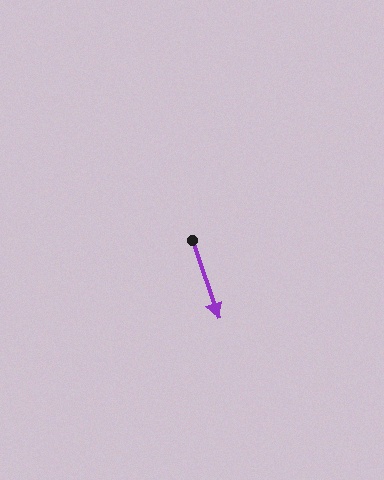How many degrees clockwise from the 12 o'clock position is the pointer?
Approximately 161 degrees.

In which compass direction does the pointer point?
South.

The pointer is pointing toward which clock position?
Roughly 5 o'clock.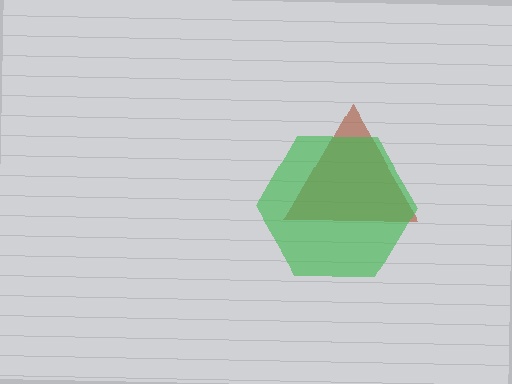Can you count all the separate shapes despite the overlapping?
Yes, there are 2 separate shapes.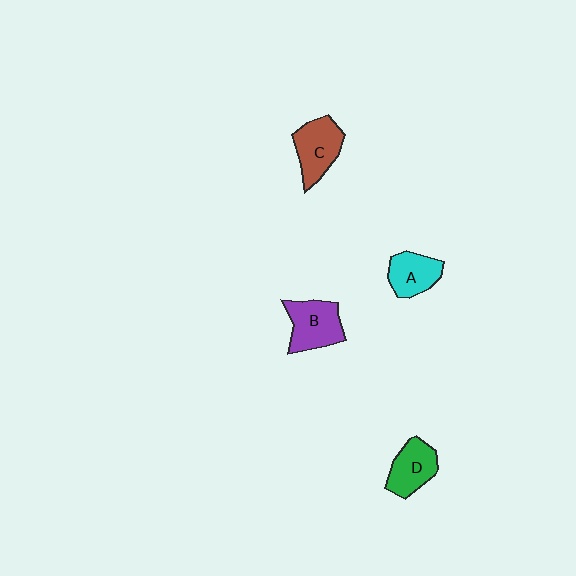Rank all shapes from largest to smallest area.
From largest to smallest: B (purple), C (brown), D (green), A (cyan).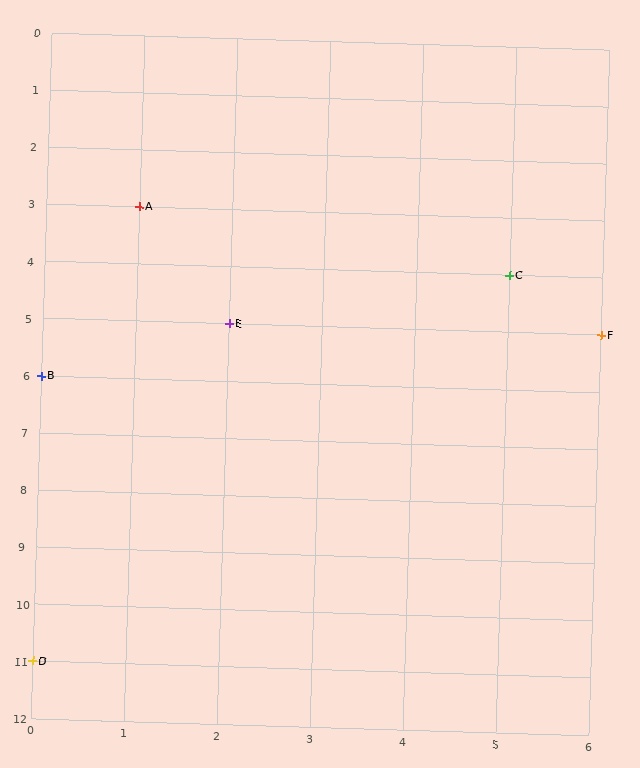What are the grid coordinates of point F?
Point F is at grid coordinates (6, 5).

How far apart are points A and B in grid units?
Points A and B are 1 column and 3 rows apart (about 3.2 grid units diagonally).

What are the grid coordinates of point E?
Point E is at grid coordinates (2, 5).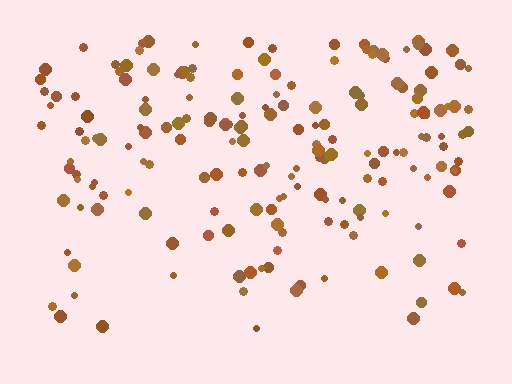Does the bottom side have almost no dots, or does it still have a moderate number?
Still a moderate number, just noticeably fewer than the top.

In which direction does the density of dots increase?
From bottom to top, with the top side densest.